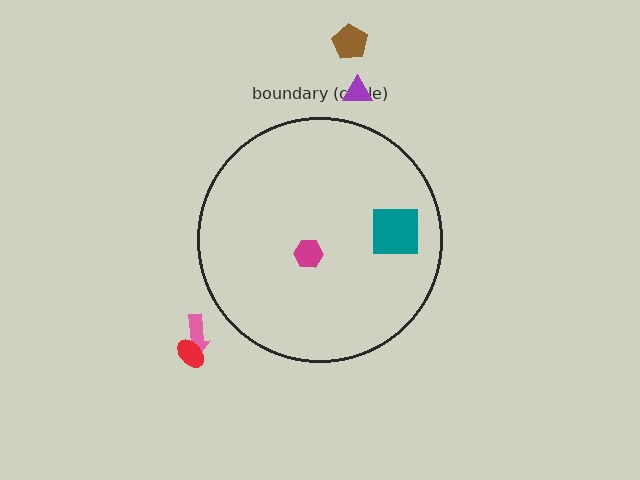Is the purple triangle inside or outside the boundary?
Outside.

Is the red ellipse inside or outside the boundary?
Outside.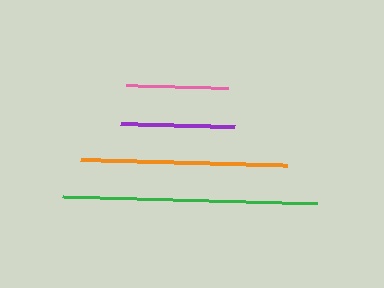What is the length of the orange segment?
The orange segment is approximately 207 pixels long.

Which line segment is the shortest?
The pink line is the shortest at approximately 102 pixels.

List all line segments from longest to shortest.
From longest to shortest: green, orange, purple, pink.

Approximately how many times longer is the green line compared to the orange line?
The green line is approximately 1.2 times the length of the orange line.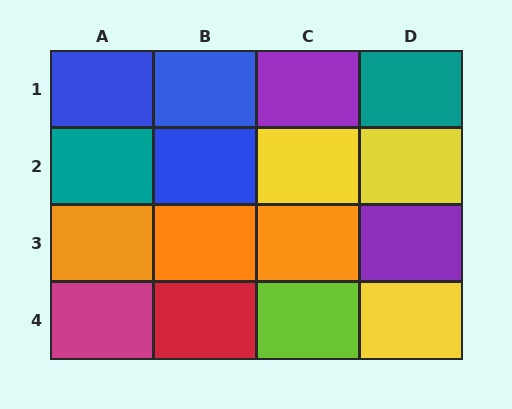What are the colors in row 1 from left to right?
Blue, blue, purple, teal.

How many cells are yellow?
3 cells are yellow.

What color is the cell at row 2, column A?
Teal.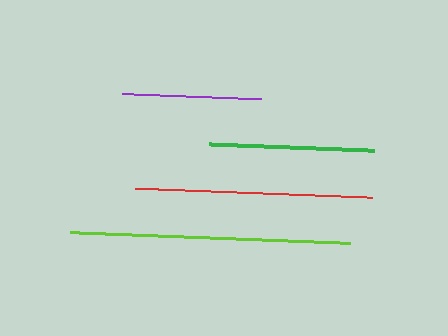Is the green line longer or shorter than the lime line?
The lime line is longer than the green line.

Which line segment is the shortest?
The purple line is the shortest at approximately 139 pixels.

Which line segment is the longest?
The lime line is the longest at approximately 280 pixels.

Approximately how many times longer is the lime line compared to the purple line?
The lime line is approximately 2.0 times the length of the purple line.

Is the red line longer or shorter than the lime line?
The lime line is longer than the red line.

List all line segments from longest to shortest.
From longest to shortest: lime, red, green, purple.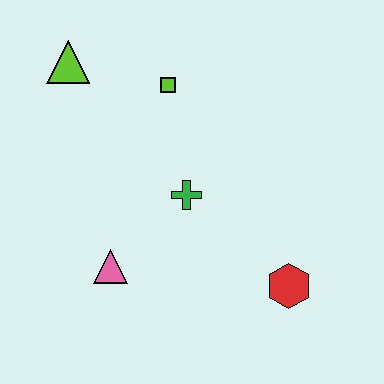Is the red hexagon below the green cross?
Yes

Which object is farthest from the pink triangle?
The lime triangle is farthest from the pink triangle.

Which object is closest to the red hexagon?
The green cross is closest to the red hexagon.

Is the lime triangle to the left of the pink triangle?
Yes